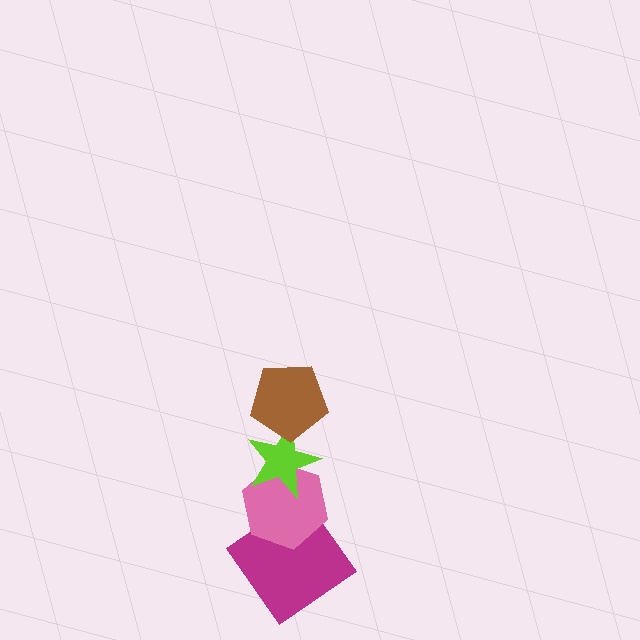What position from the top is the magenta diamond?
The magenta diamond is 4th from the top.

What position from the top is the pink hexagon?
The pink hexagon is 3rd from the top.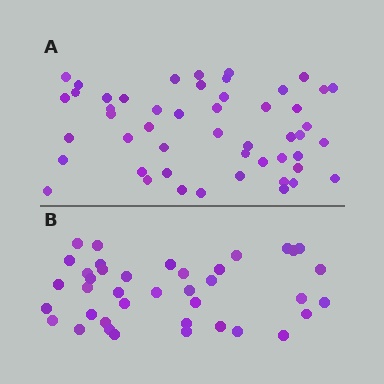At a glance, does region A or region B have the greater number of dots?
Region A (the top region) has more dots.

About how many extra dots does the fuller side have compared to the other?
Region A has roughly 12 or so more dots than region B.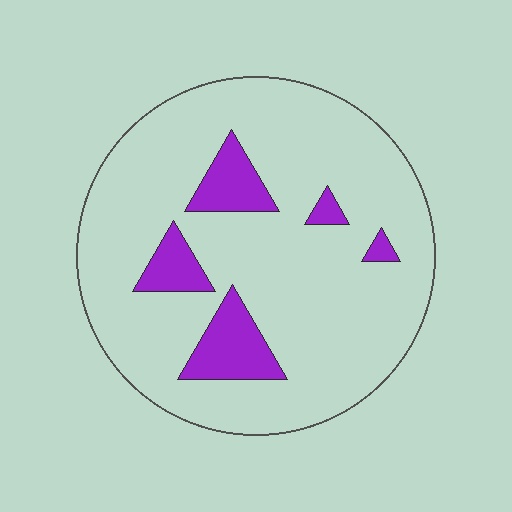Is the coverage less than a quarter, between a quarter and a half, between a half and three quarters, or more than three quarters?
Less than a quarter.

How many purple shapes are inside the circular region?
5.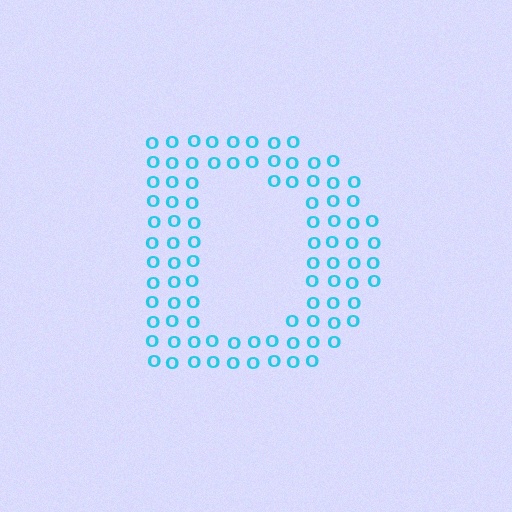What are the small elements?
The small elements are letter O's.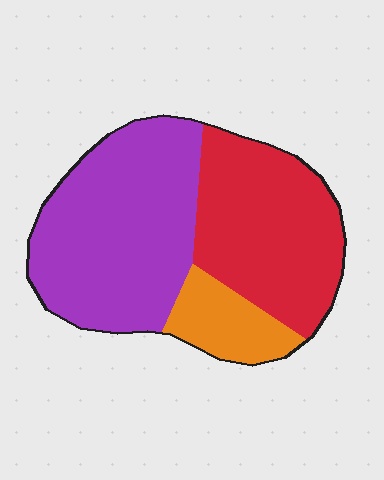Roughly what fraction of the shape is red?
Red covers around 40% of the shape.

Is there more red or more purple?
Purple.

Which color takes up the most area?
Purple, at roughly 50%.